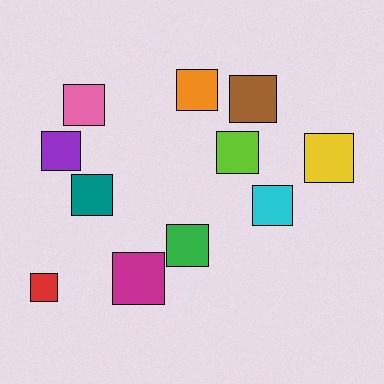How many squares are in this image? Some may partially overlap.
There are 11 squares.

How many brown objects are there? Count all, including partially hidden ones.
There is 1 brown object.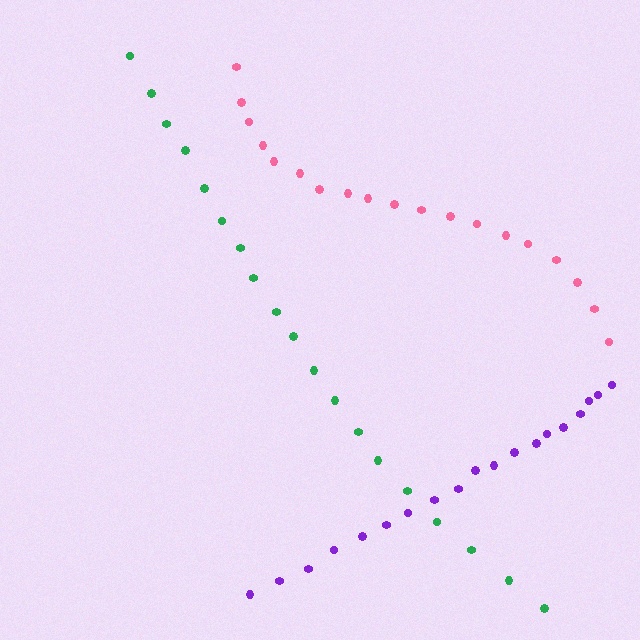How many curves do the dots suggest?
There are 3 distinct paths.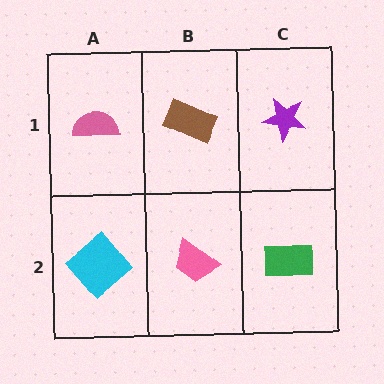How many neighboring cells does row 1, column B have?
3.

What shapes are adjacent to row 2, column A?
A pink semicircle (row 1, column A), a pink trapezoid (row 2, column B).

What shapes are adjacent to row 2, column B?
A brown rectangle (row 1, column B), a cyan diamond (row 2, column A), a green rectangle (row 2, column C).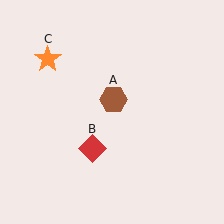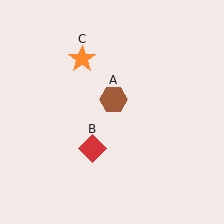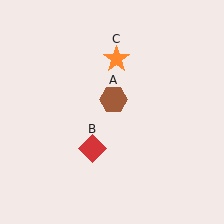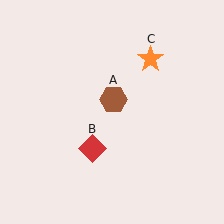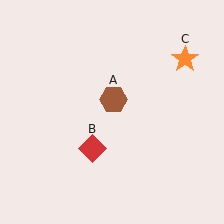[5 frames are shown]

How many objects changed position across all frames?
1 object changed position: orange star (object C).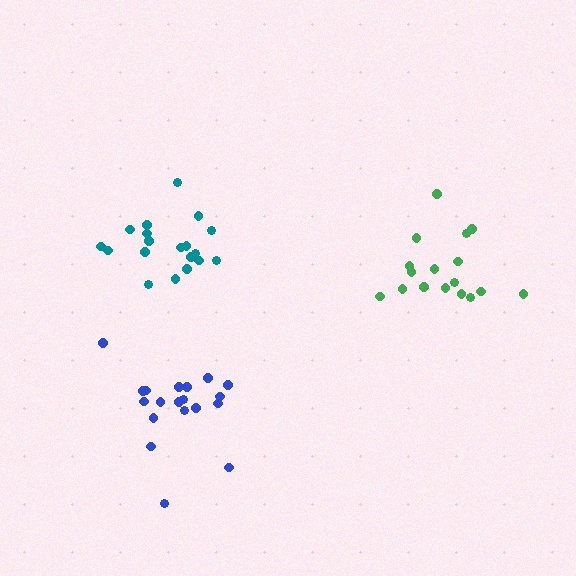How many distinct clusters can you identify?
There are 3 distinct clusters.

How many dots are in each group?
Group 1: 17 dots, Group 2: 19 dots, Group 3: 19 dots (55 total).